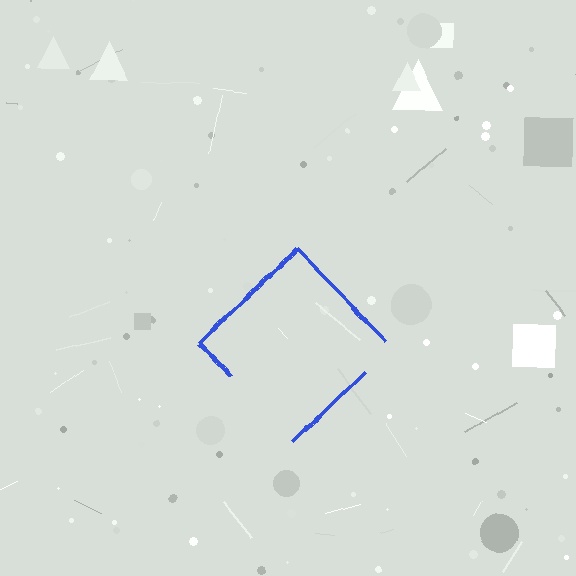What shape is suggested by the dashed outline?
The dashed outline suggests a diamond.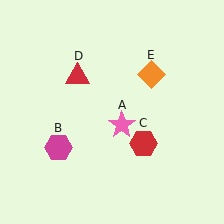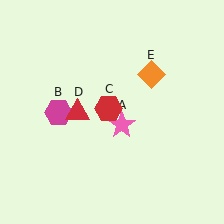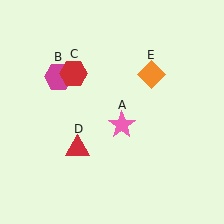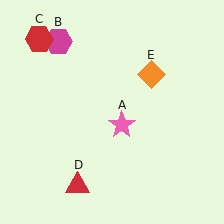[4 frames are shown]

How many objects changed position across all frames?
3 objects changed position: magenta hexagon (object B), red hexagon (object C), red triangle (object D).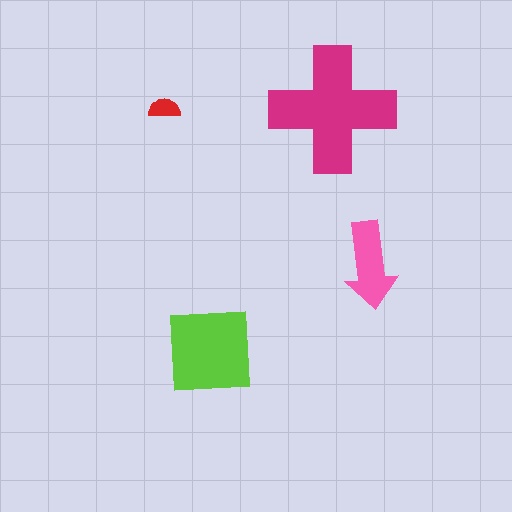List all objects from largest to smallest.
The magenta cross, the lime square, the pink arrow, the red semicircle.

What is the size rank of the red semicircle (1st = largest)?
4th.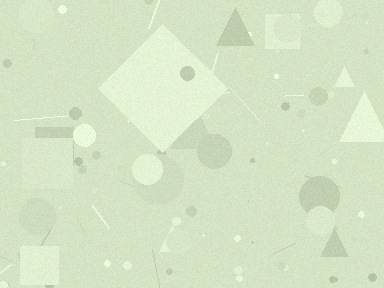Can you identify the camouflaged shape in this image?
The camouflaged shape is a diamond.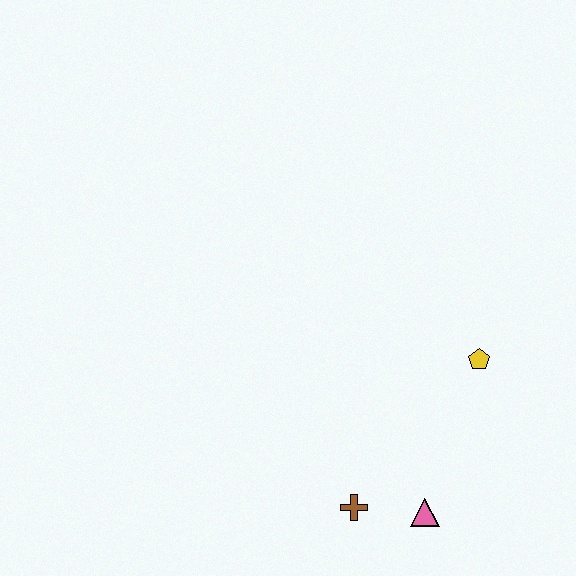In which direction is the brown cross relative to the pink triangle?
The brown cross is to the left of the pink triangle.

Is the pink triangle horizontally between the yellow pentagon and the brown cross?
Yes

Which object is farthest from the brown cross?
The yellow pentagon is farthest from the brown cross.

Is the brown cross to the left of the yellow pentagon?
Yes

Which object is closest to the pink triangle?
The brown cross is closest to the pink triangle.